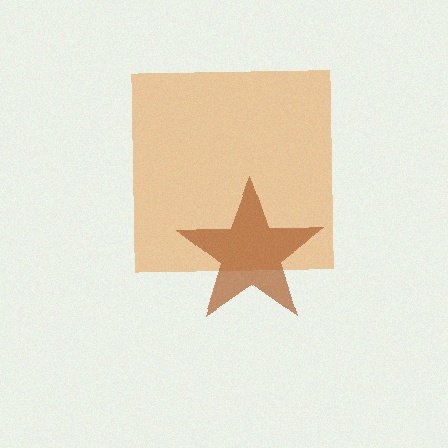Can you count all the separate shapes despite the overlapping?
Yes, there are 2 separate shapes.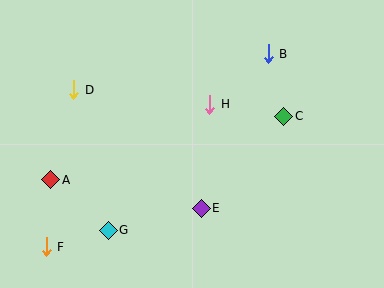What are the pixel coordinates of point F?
Point F is at (46, 247).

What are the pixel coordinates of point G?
Point G is at (108, 230).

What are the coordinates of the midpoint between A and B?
The midpoint between A and B is at (160, 117).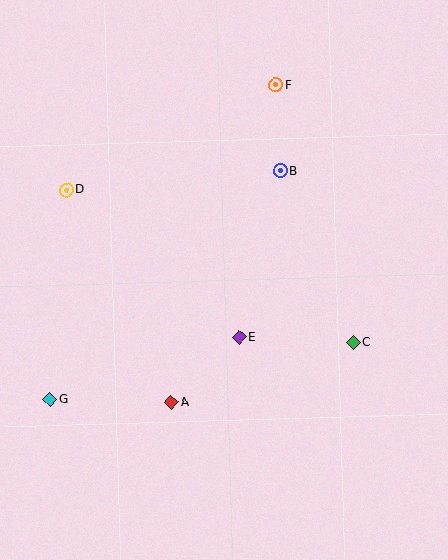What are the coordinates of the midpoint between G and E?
The midpoint between G and E is at (145, 368).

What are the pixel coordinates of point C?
Point C is at (353, 342).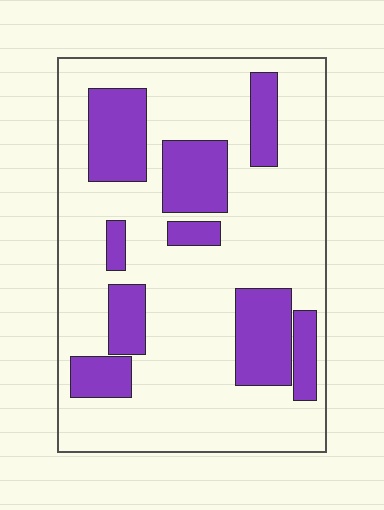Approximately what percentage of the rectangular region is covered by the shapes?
Approximately 25%.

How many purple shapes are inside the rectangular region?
9.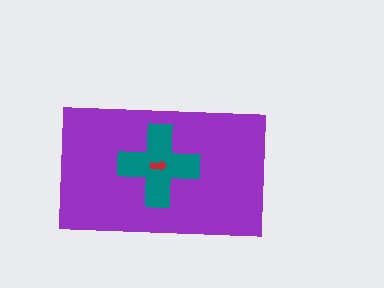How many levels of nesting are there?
3.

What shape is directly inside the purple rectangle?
The teal cross.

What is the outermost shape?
The purple rectangle.